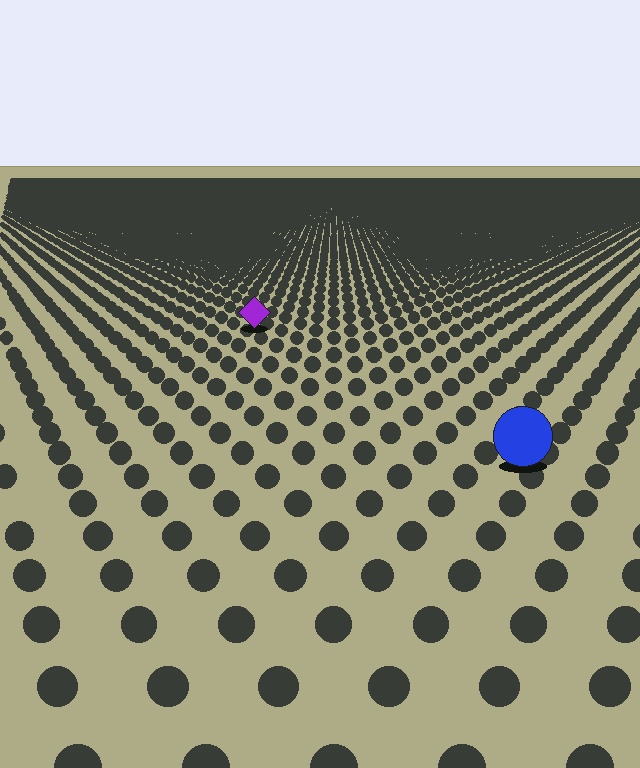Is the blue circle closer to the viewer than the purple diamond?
Yes. The blue circle is closer — you can tell from the texture gradient: the ground texture is coarser near it.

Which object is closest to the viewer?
The blue circle is closest. The texture marks near it are larger and more spread out.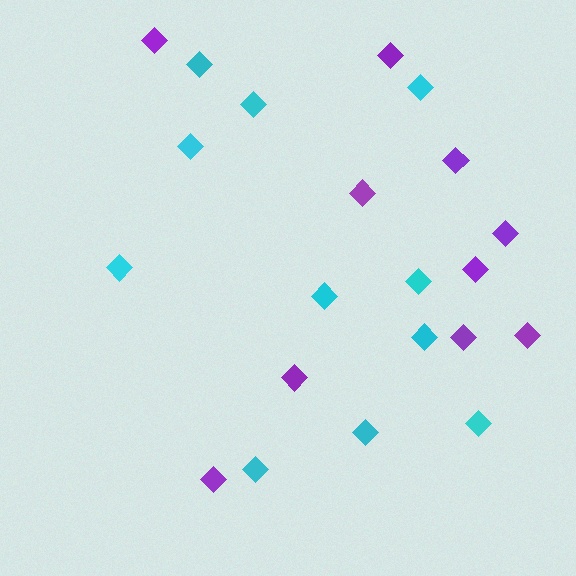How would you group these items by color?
There are 2 groups: one group of purple diamonds (10) and one group of cyan diamonds (11).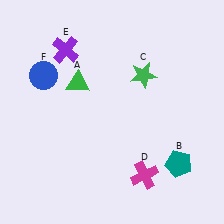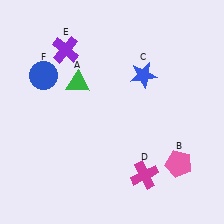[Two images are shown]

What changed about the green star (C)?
In Image 1, C is green. In Image 2, it changed to blue.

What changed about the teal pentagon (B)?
In Image 1, B is teal. In Image 2, it changed to pink.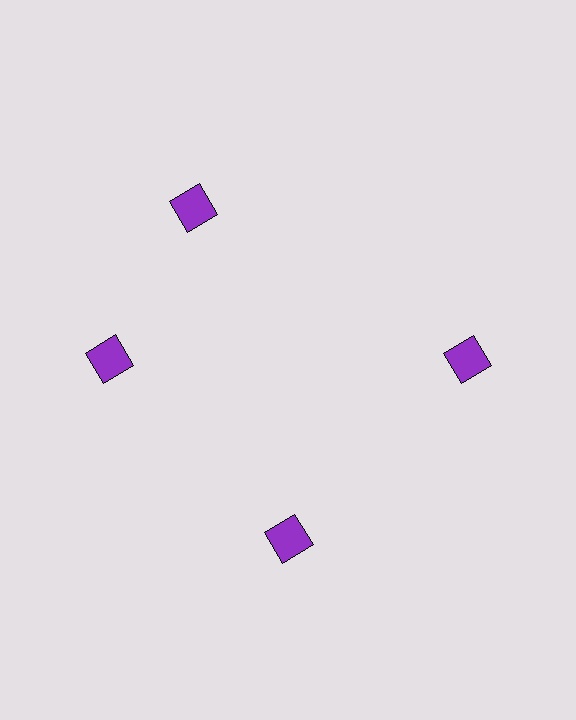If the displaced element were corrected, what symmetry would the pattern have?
It would have 4-fold rotational symmetry — the pattern would map onto itself every 90 degrees.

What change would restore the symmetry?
The symmetry would be restored by rotating it back into even spacing with its neighbors so that all 4 diamonds sit at equal angles and equal distance from the center.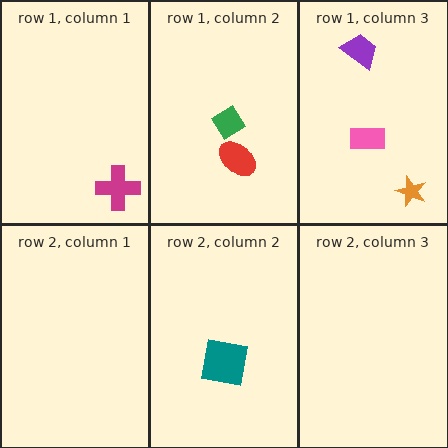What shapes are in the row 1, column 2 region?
The red ellipse, the green diamond.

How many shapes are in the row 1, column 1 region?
1.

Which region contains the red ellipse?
The row 1, column 2 region.